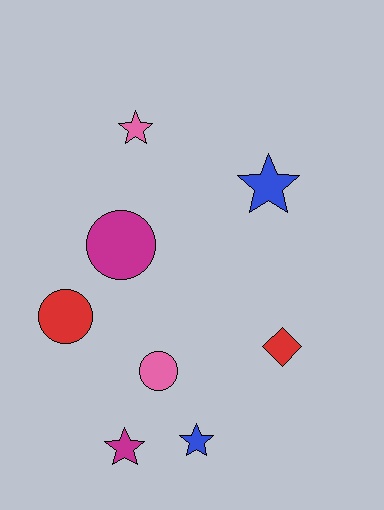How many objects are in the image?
There are 8 objects.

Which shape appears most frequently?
Star, with 4 objects.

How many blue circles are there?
There are no blue circles.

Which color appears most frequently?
Red, with 2 objects.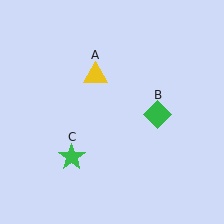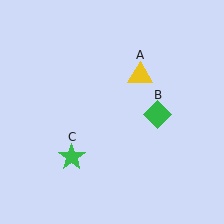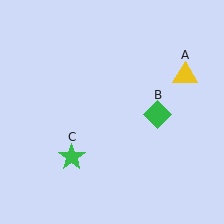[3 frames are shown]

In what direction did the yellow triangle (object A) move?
The yellow triangle (object A) moved right.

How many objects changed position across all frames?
1 object changed position: yellow triangle (object A).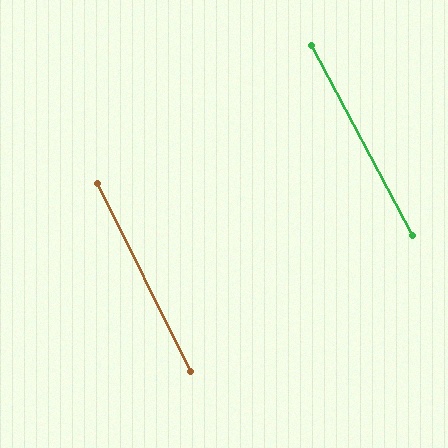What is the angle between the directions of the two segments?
Approximately 2 degrees.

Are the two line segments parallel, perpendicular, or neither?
Parallel — their directions differ by only 1.7°.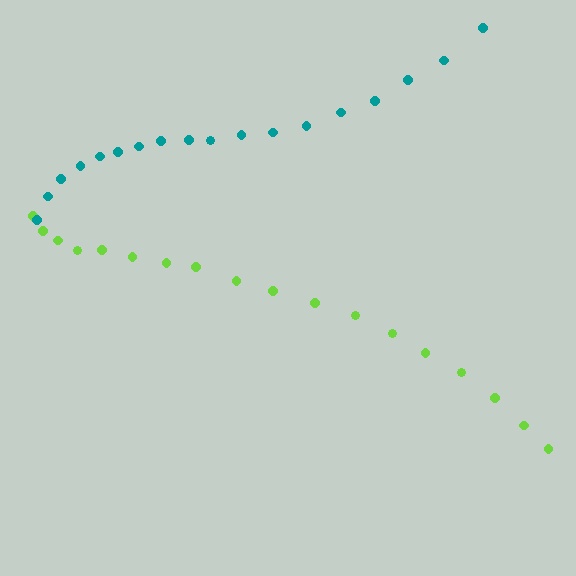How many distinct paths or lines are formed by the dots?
There are 2 distinct paths.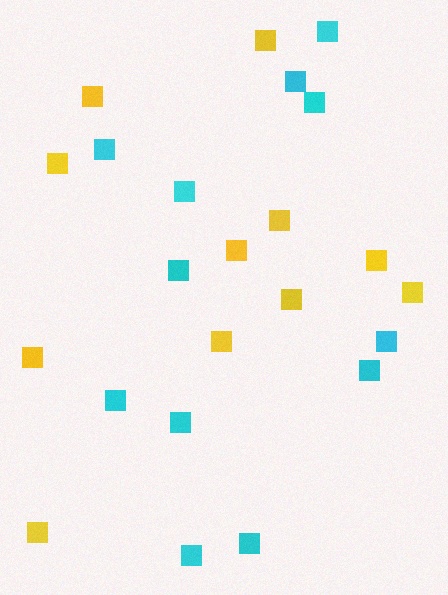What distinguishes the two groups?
There are 2 groups: one group of yellow squares (11) and one group of cyan squares (12).